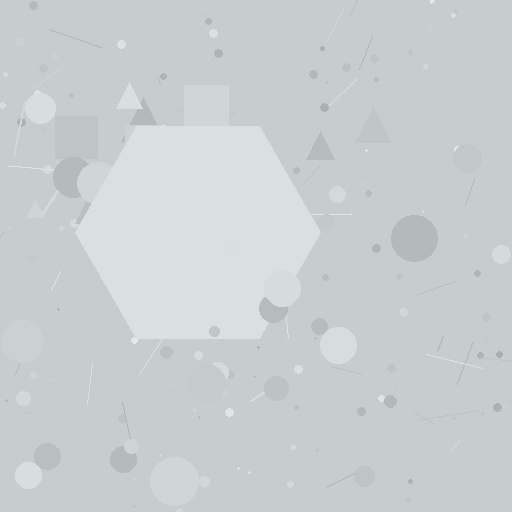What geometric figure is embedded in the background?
A hexagon is embedded in the background.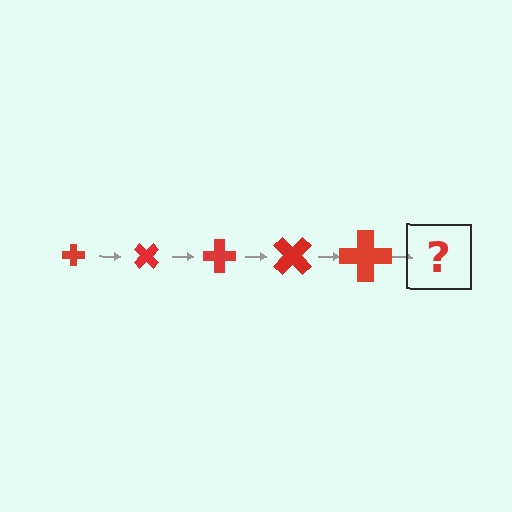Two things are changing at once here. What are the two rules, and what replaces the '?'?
The two rules are that the cross grows larger each step and it rotates 45 degrees each step. The '?' should be a cross, larger than the previous one and rotated 225 degrees from the start.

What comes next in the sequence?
The next element should be a cross, larger than the previous one and rotated 225 degrees from the start.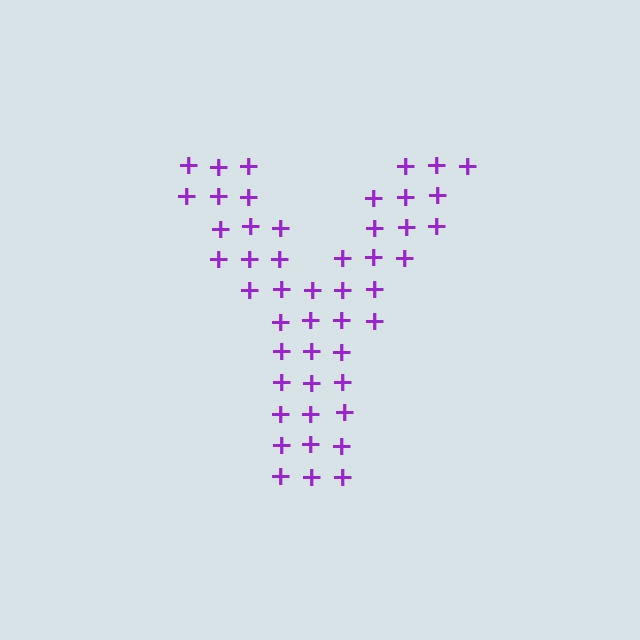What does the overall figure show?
The overall figure shows the letter Y.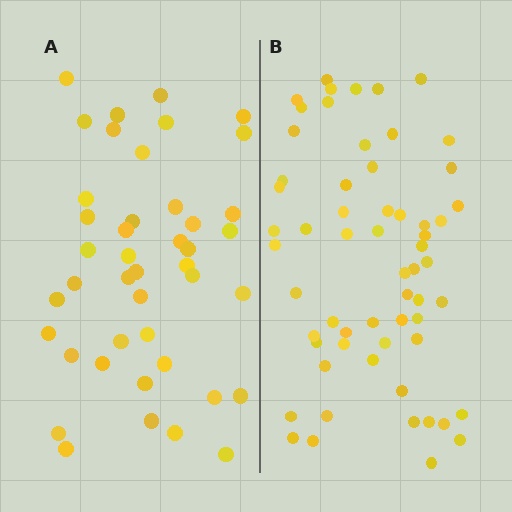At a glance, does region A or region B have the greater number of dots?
Region B (the right region) has more dots.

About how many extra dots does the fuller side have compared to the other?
Region B has approximately 15 more dots than region A.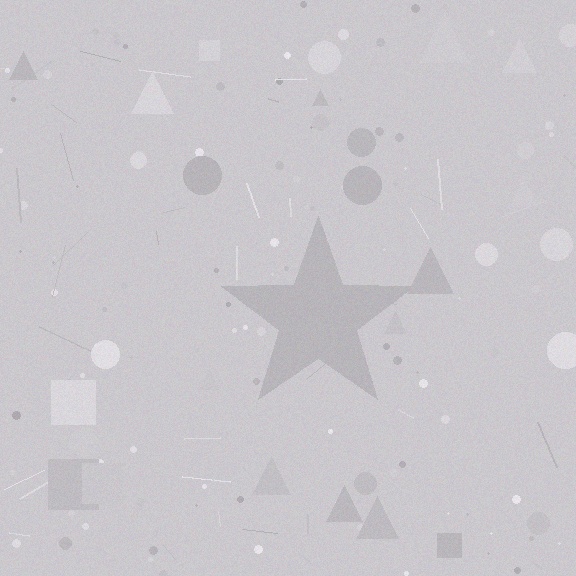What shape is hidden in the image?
A star is hidden in the image.